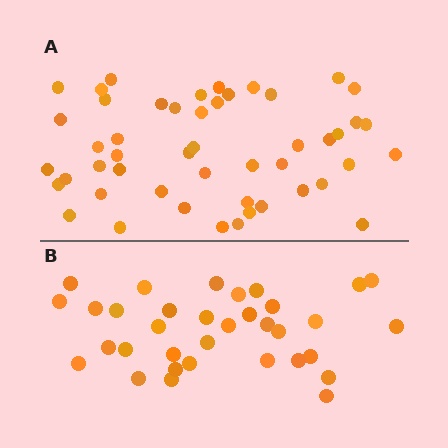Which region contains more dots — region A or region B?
Region A (the top region) has more dots.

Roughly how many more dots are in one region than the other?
Region A has approximately 15 more dots than region B.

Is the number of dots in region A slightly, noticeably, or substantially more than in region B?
Region A has noticeably more, but not dramatically so. The ratio is roughly 1.4 to 1.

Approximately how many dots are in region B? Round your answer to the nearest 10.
About 30 dots. (The exact count is 34, which rounds to 30.)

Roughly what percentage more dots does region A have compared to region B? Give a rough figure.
About 45% more.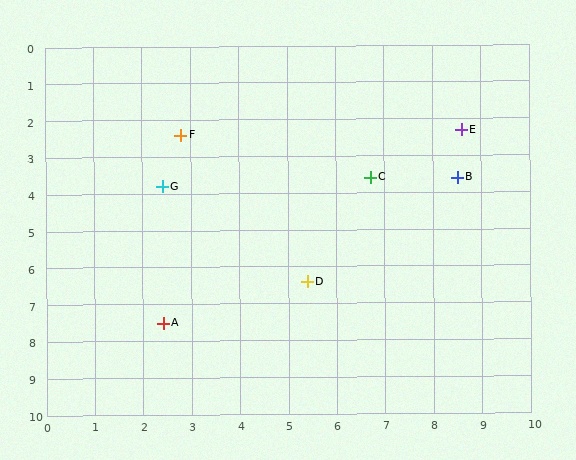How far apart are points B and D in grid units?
Points B and D are about 4.2 grid units apart.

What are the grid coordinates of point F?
Point F is at approximately (2.8, 2.4).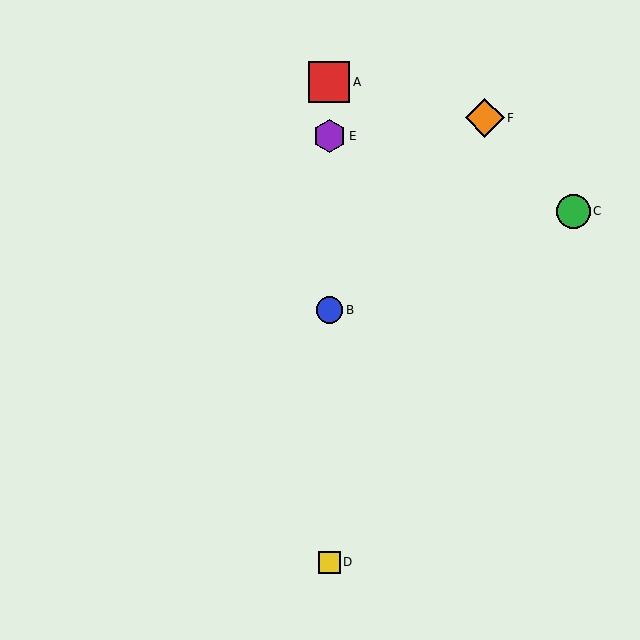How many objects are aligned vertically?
4 objects (A, B, D, E) are aligned vertically.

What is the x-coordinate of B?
Object B is at x≈329.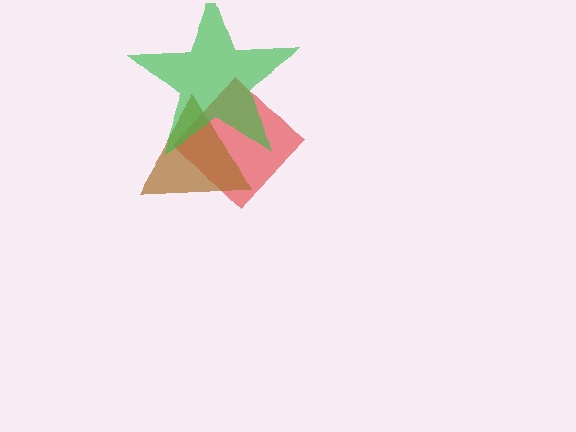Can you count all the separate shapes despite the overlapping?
Yes, there are 3 separate shapes.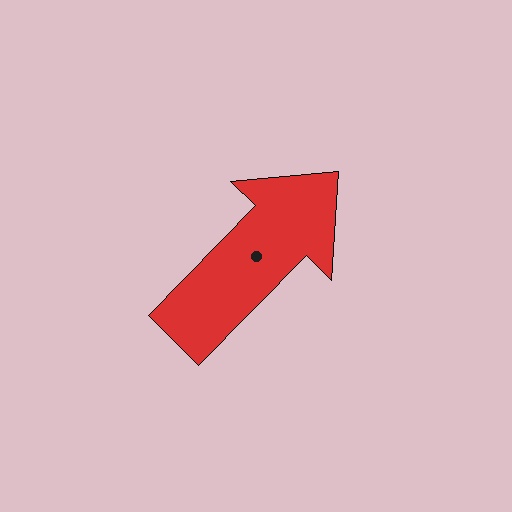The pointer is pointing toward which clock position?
Roughly 1 o'clock.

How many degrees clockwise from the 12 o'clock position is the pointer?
Approximately 44 degrees.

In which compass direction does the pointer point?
Northeast.